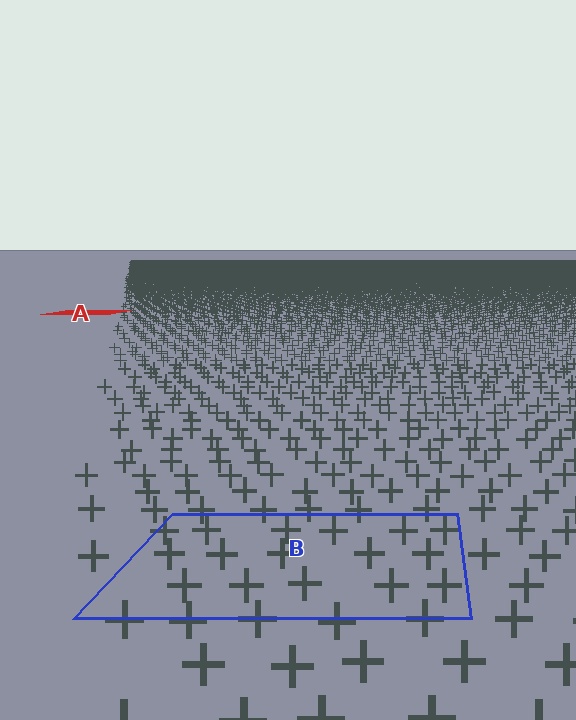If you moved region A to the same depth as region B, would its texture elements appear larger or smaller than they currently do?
They would appear larger. At a closer depth, the same texture elements are projected at a bigger on-screen size.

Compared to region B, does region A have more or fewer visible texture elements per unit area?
Region A has more texture elements per unit area — they are packed more densely because it is farther away.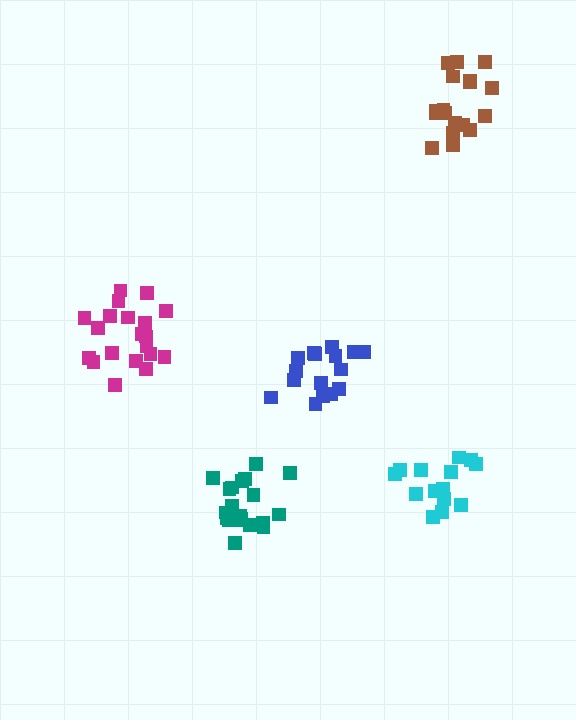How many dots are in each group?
Group 1: 14 dots, Group 2: 16 dots, Group 3: 18 dots, Group 4: 20 dots, Group 5: 20 dots (88 total).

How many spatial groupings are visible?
There are 5 spatial groupings.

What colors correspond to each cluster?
The clusters are colored: cyan, blue, brown, magenta, teal.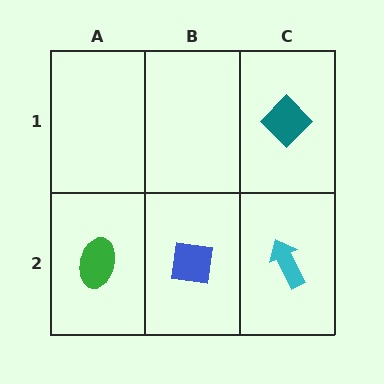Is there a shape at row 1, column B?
No, that cell is empty.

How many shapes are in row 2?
3 shapes.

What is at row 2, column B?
A blue square.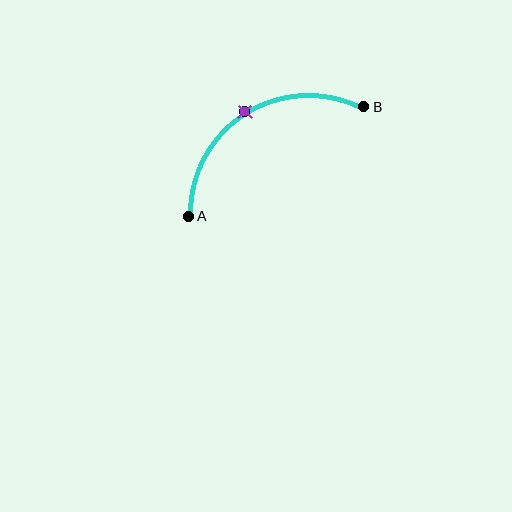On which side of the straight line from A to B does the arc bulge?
The arc bulges above the straight line connecting A and B.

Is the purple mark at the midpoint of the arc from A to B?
Yes. The purple mark lies on the arc at equal arc-length from both A and B — it is the arc midpoint.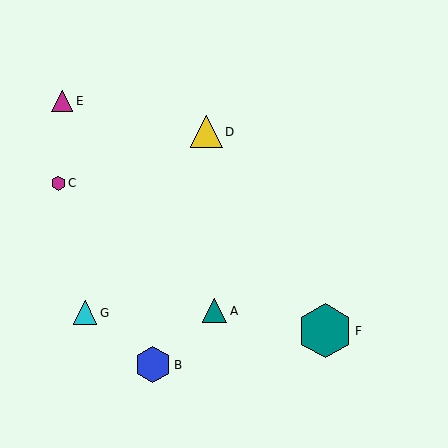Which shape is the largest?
The teal hexagon (labeled F) is the largest.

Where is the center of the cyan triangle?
The center of the cyan triangle is at (85, 313).